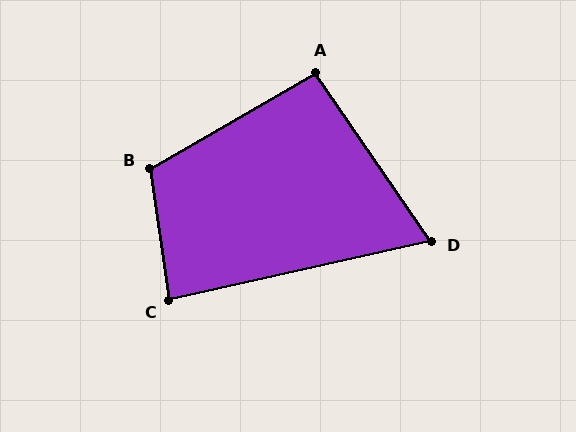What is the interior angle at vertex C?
Approximately 86 degrees (approximately right).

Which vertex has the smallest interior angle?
D, at approximately 68 degrees.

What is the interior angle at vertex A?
Approximately 94 degrees (approximately right).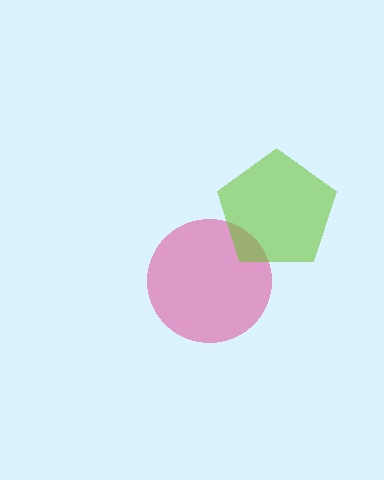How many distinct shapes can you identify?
There are 2 distinct shapes: a pink circle, a lime pentagon.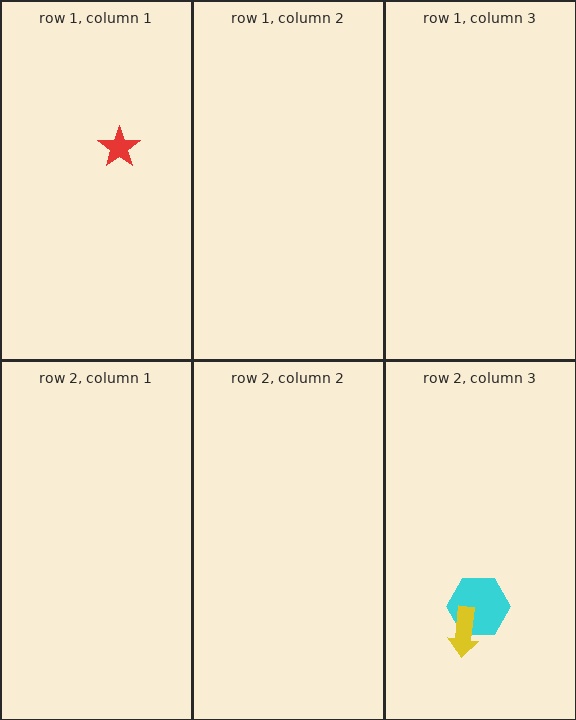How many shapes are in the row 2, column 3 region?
2.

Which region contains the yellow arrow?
The row 2, column 3 region.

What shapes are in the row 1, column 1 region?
The red star.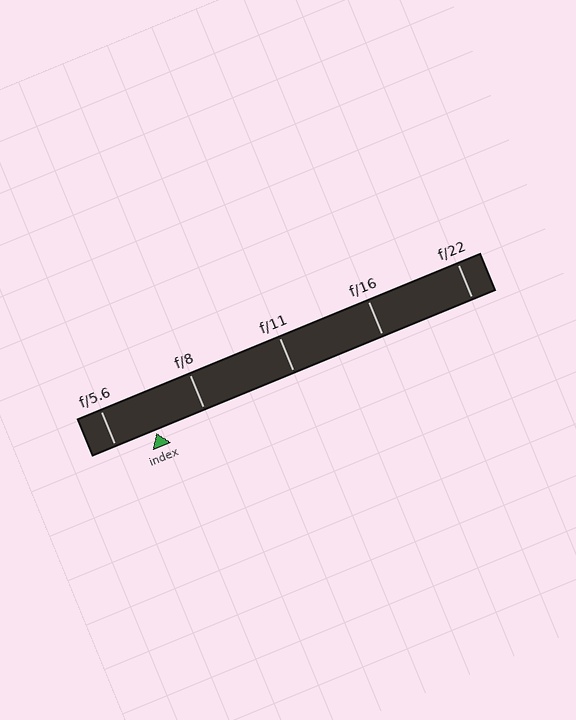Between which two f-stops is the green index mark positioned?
The index mark is between f/5.6 and f/8.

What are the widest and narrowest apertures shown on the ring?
The widest aperture shown is f/5.6 and the narrowest is f/22.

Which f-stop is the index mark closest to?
The index mark is closest to f/5.6.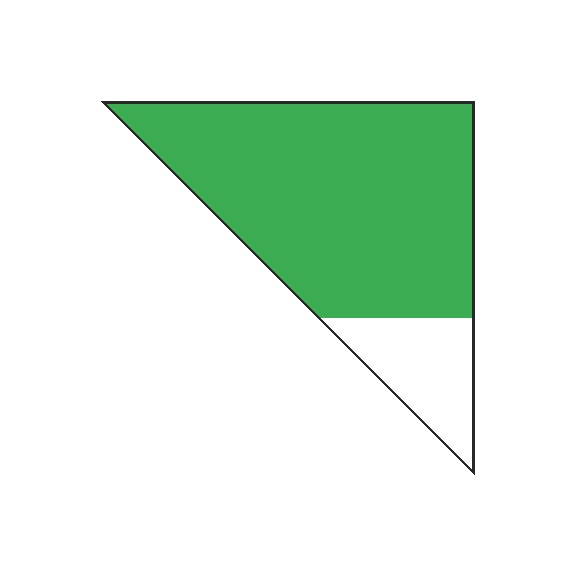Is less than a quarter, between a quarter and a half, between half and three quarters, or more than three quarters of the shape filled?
More than three quarters.